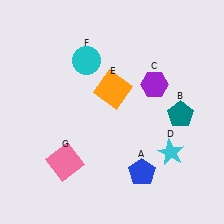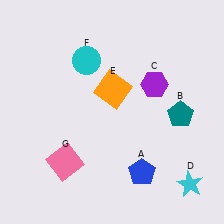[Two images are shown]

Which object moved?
The cyan star (D) moved down.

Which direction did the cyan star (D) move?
The cyan star (D) moved down.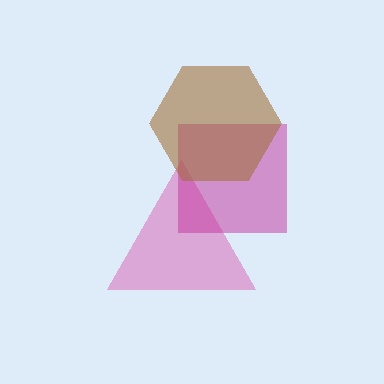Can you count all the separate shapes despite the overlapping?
Yes, there are 3 separate shapes.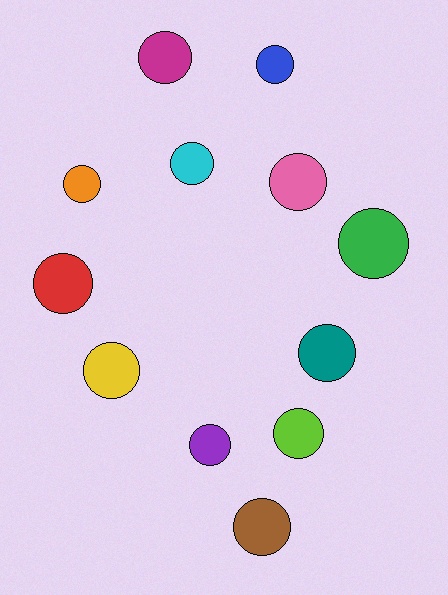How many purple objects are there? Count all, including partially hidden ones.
There is 1 purple object.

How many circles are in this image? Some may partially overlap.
There are 12 circles.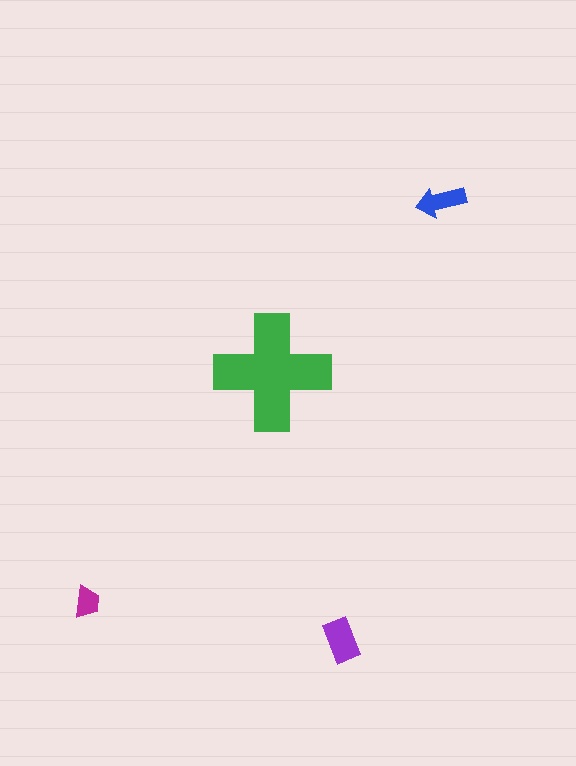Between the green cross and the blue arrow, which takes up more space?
The green cross.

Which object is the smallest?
The magenta trapezoid.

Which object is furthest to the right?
The blue arrow is rightmost.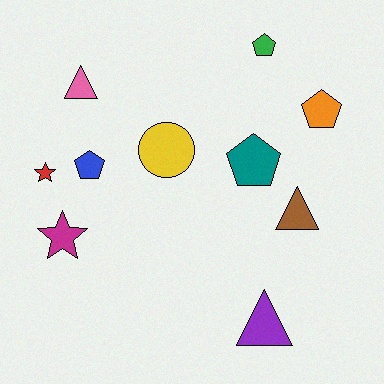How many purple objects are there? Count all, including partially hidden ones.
There is 1 purple object.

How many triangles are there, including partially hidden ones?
There are 3 triangles.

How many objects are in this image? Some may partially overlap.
There are 10 objects.